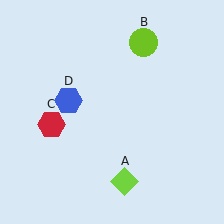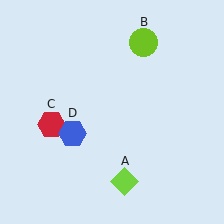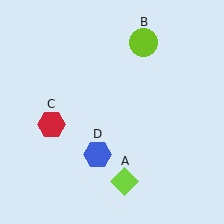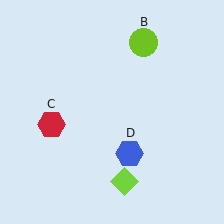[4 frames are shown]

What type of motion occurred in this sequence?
The blue hexagon (object D) rotated counterclockwise around the center of the scene.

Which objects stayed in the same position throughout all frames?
Lime diamond (object A) and lime circle (object B) and red hexagon (object C) remained stationary.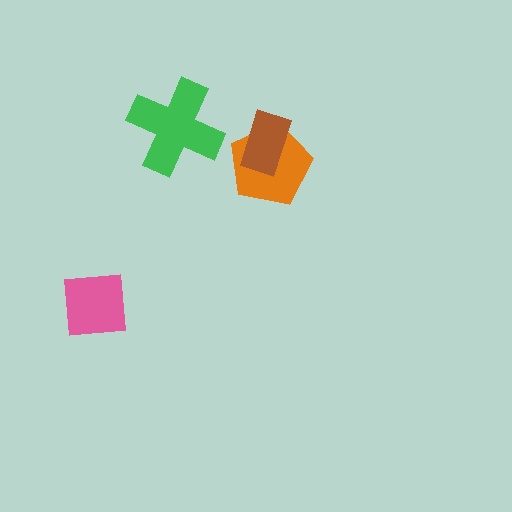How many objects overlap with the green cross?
0 objects overlap with the green cross.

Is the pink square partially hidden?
No, no other shape covers it.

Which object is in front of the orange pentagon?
The brown rectangle is in front of the orange pentagon.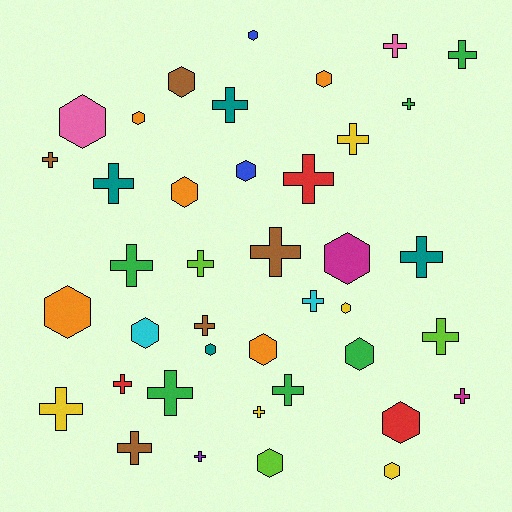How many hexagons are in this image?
There are 17 hexagons.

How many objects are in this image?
There are 40 objects.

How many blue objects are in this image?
There are 2 blue objects.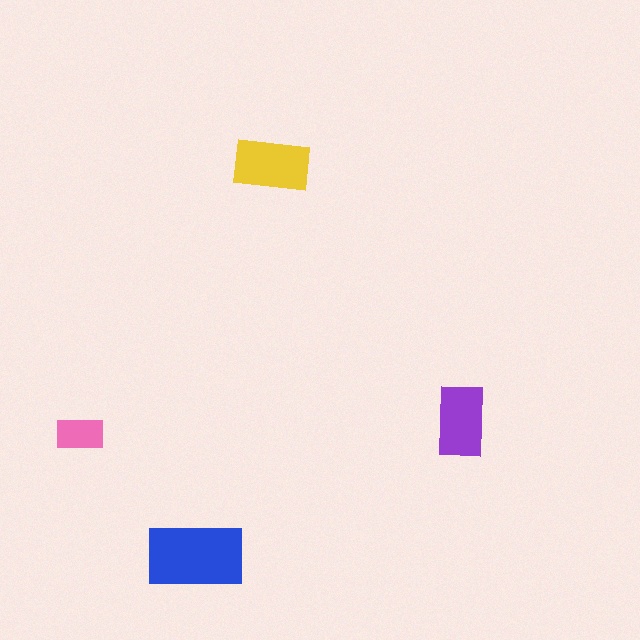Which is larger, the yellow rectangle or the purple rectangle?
The yellow one.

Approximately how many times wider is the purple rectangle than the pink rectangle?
About 1.5 times wider.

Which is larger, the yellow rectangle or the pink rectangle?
The yellow one.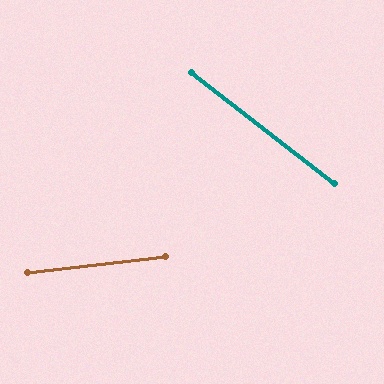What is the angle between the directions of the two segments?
Approximately 44 degrees.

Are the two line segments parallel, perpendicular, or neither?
Neither parallel nor perpendicular — they differ by about 44°.